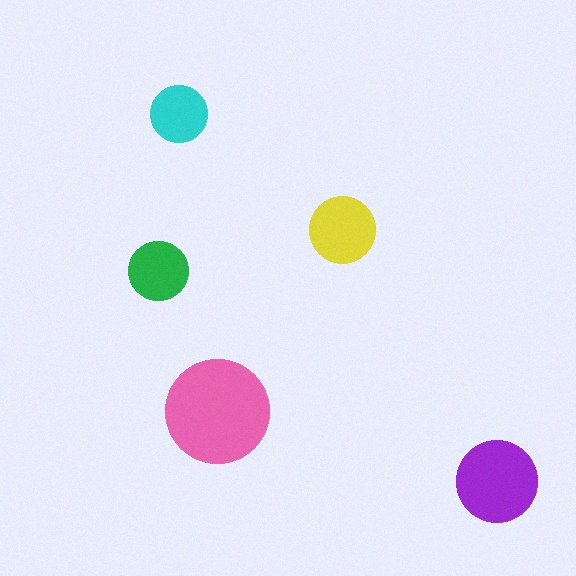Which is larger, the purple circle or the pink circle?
The pink one.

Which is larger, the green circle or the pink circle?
The pink one.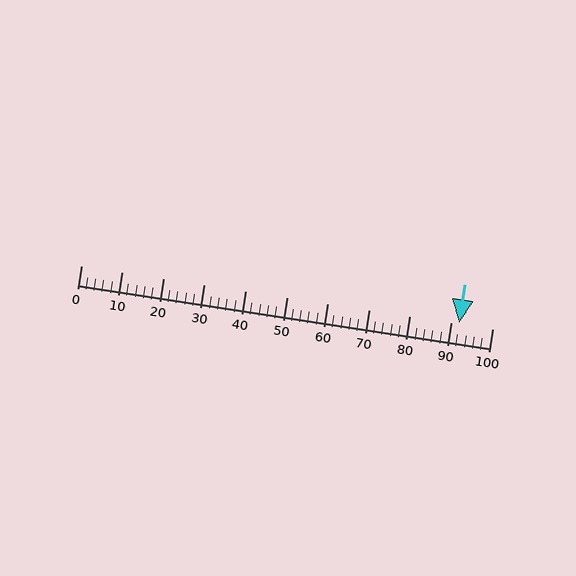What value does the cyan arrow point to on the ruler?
The cyan arrow points to approximately 92.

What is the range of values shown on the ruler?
The ruler shows values from 0 to 100.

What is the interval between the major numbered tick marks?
The major tick marks are spaced 10 units apart.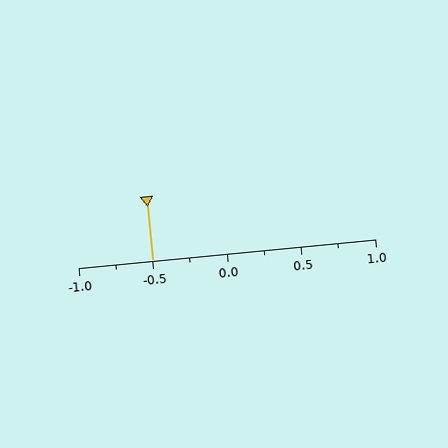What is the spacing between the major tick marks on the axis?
The major ticks are spaced 0.5 apart.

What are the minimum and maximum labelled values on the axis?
The axis runs from -1.0 to 1.0.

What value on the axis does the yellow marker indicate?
The marker indicates approximately -0.5.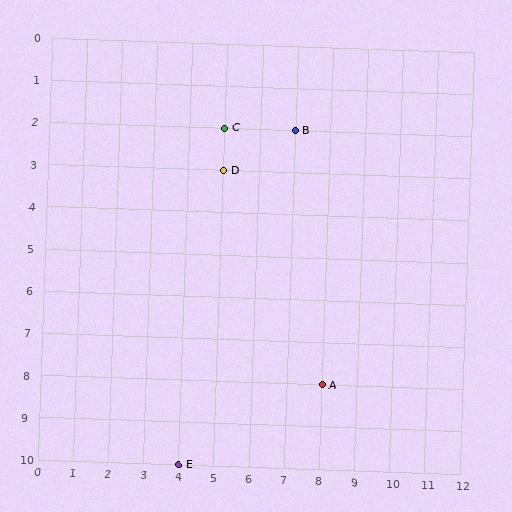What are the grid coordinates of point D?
Point D is at grid coordinates (5, 3).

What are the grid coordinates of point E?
Point E is at grid coordinates (4, 10).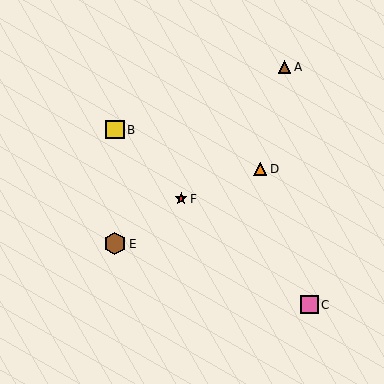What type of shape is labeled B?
Shape B is a yellow square.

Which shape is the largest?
The brown hexagon (labeled E) is the largest.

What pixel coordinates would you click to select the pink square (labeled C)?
Click at (309, 305) to select the pink square C.